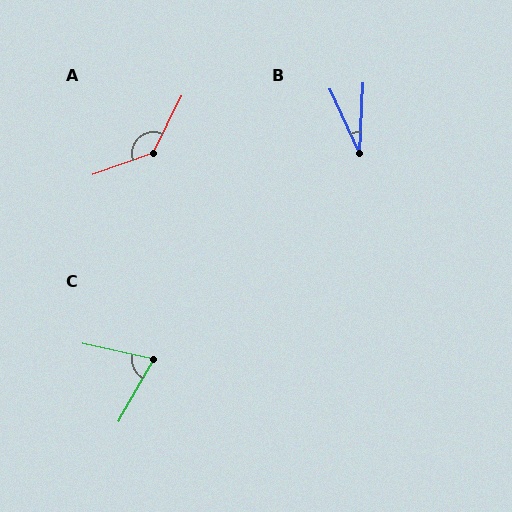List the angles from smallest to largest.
B (28°), C (73°), A (136°).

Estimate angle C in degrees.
Approximately 73 degrees.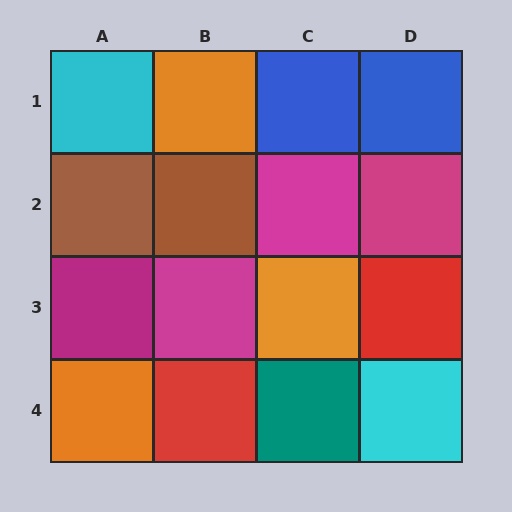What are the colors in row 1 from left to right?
Cyan, orange, blue, blue.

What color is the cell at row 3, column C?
Orange.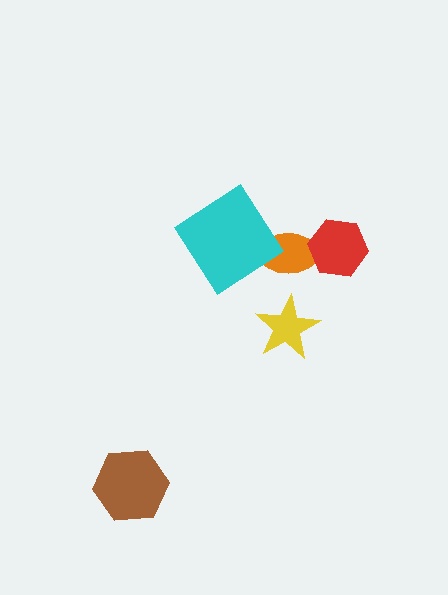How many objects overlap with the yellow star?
0 objects overlap with the yellow star.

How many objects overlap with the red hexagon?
1 object overlaps with the red hexagon.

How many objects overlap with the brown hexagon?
0 objects overlap with the brown hexagon.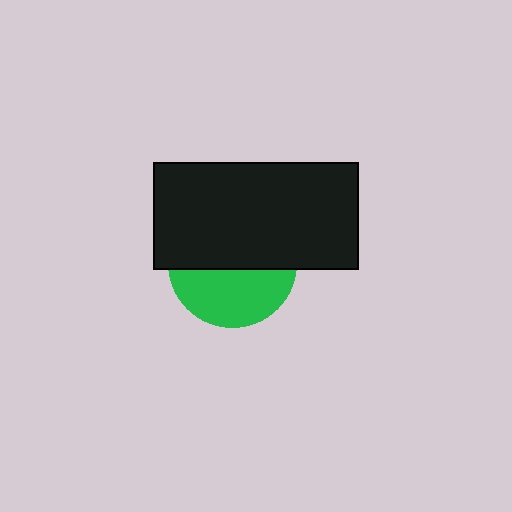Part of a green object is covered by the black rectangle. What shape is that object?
It is a circle.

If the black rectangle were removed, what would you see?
You would see the complete green circle.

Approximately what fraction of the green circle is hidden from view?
Roughly 56% of the green circle is hidden behind the black rectangle.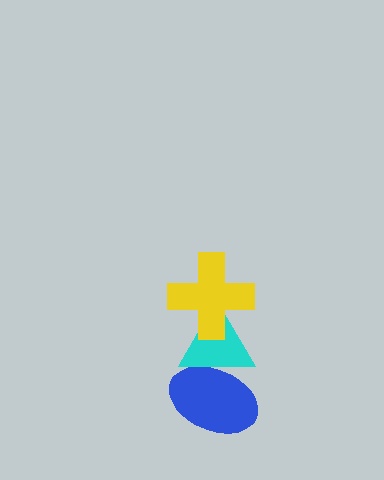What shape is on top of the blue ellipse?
The cyan triangle is on top of the blue ellipse.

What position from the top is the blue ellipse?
The blue ellipse is 3rd from the top.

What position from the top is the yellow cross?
The yellow cross is 1st from the top.